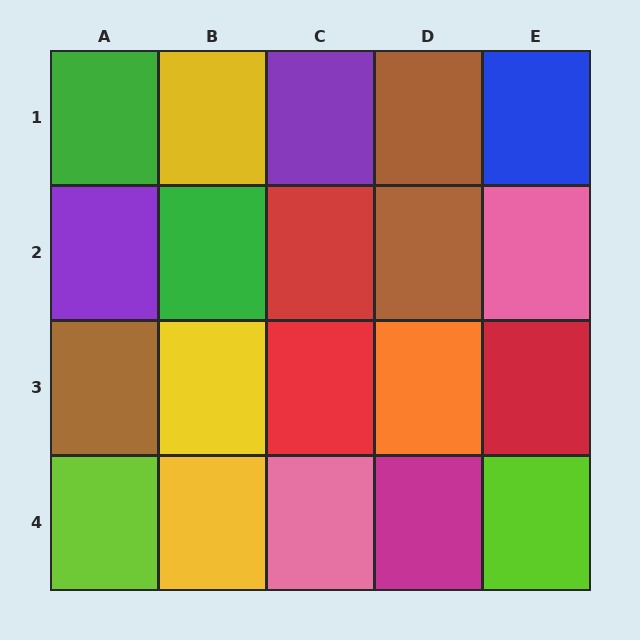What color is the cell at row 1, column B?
Yellow.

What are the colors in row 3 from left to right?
Brown, yellow, red, orange, red.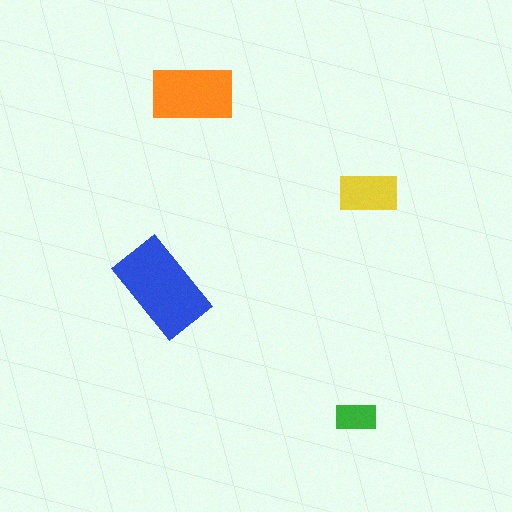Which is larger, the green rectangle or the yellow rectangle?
The yellow one.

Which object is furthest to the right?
The yellow rectangle is rightmost.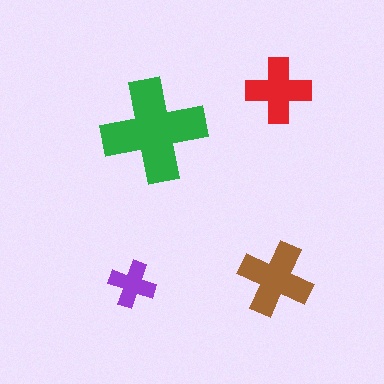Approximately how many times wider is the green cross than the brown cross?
About 1.5 times wider.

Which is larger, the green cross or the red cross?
The green one.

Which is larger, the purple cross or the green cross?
The green one.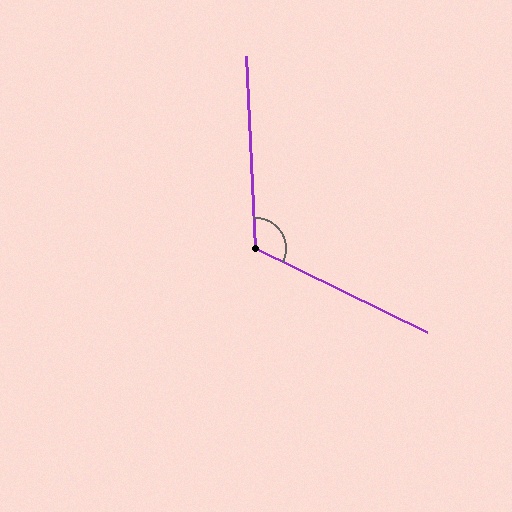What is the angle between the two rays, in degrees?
Approximately 119 degrees.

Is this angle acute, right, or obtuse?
It is obtuse.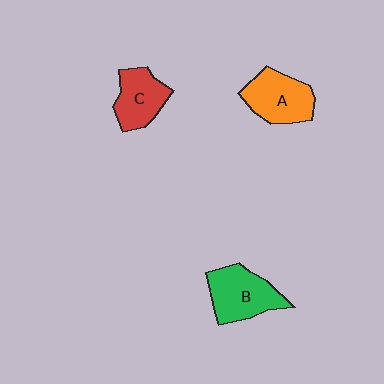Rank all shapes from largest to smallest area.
From largest to smallest: B (green), A (orange), C (red).